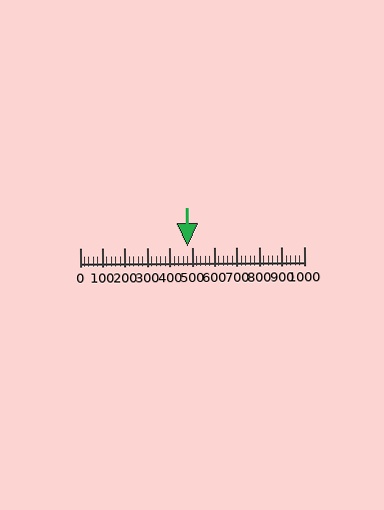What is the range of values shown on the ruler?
The ruler shows values from 0 to 1000.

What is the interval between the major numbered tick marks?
The major tick marks are spaced 100 units apart.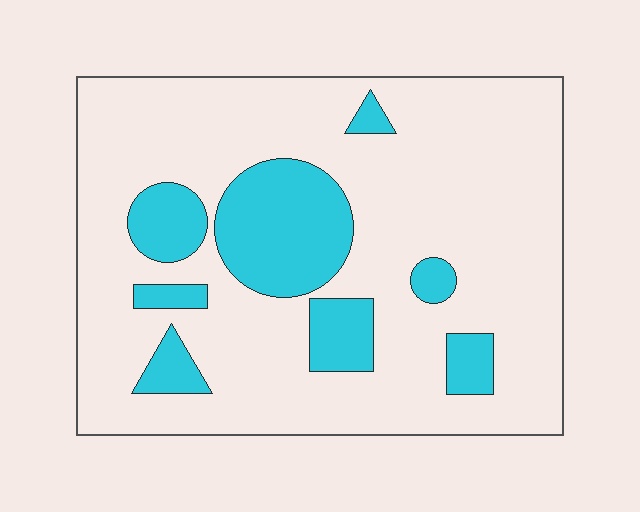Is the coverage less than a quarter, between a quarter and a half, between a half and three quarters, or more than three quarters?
Less than a quarter.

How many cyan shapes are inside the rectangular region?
8.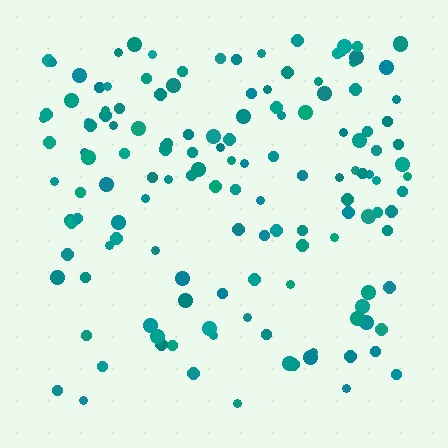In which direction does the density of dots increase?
From bottom to top, with the top side densest.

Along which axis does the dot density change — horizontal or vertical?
Vertical.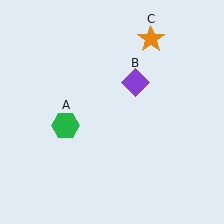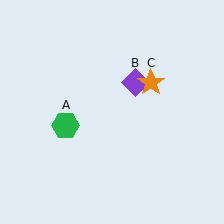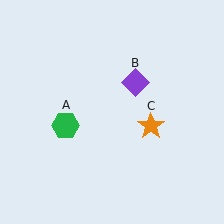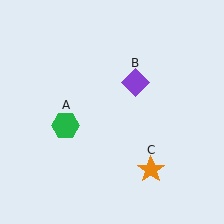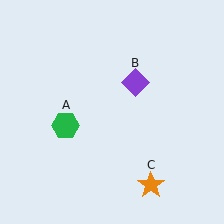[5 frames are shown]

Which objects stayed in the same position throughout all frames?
Green hexagon (object A) and purple diamond (object B) remained stationary.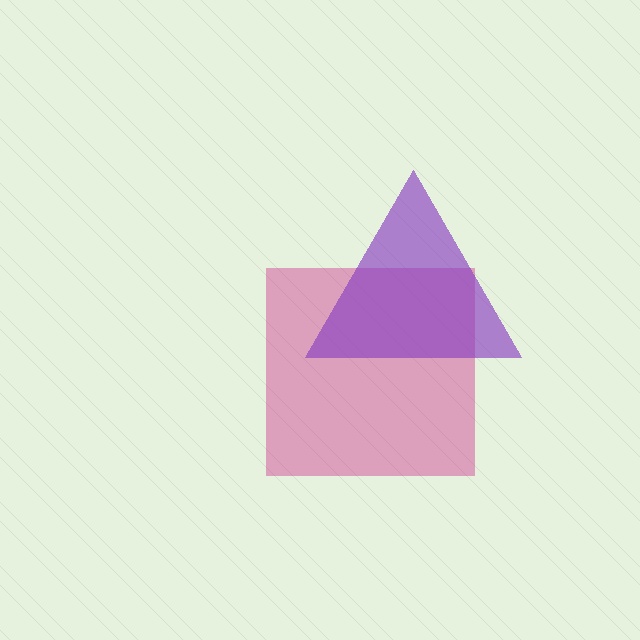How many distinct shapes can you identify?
There are 2 distinct shapes: a magenta square, a purple triangle.